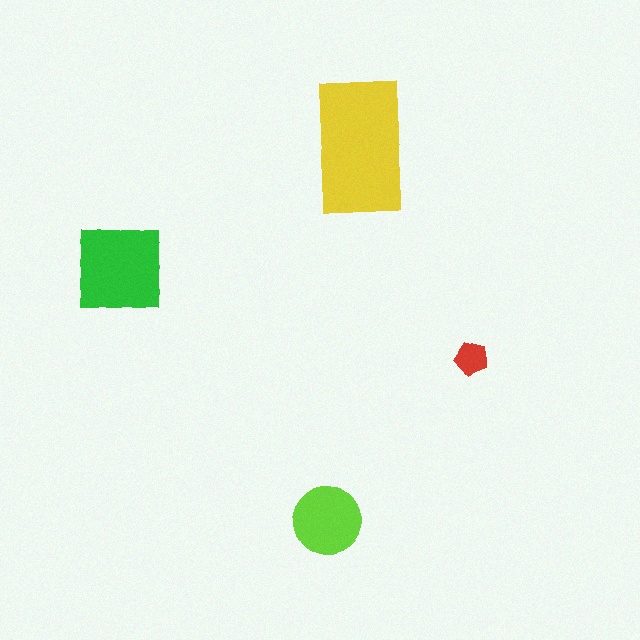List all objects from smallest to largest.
The red pentagon, the lime circle, the green square, the yellow rectangle.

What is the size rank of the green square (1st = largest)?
2nd.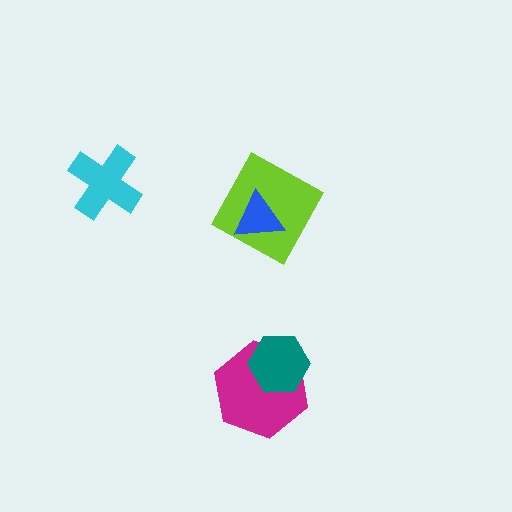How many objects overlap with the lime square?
1 object overlaps with the lime square.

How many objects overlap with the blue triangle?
1 object overlaps with the blue triangle.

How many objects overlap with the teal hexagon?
1 object overlaps with the teal hexagon.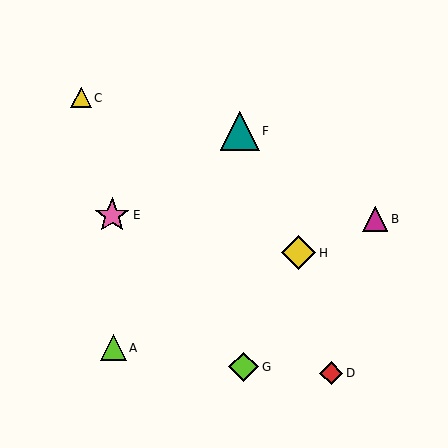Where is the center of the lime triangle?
The center of the lime triangle is at (113, 348).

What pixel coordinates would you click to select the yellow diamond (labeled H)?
Click at (299, 253) to select the yellow diamond H.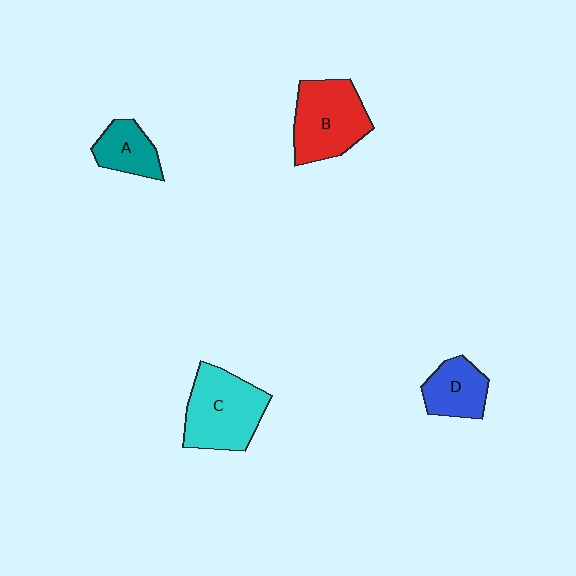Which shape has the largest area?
Shape C (cyan).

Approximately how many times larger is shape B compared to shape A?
Approximately 1.8 times.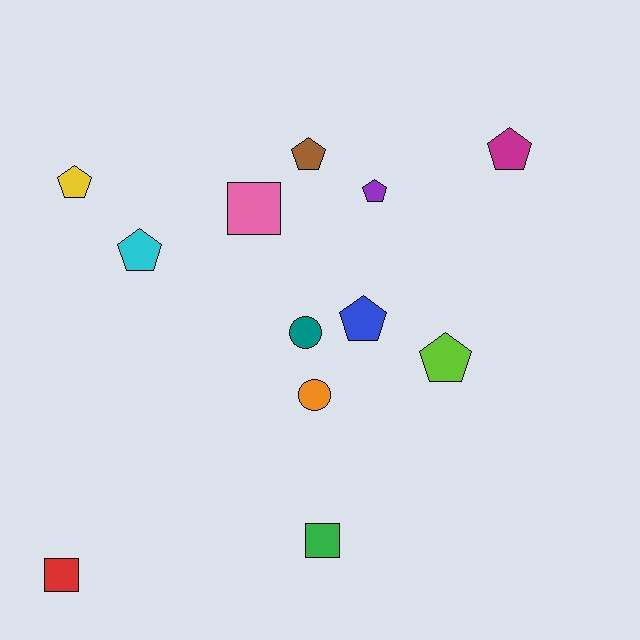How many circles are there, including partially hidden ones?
There are 2 circles.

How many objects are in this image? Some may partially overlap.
There are 12 objects.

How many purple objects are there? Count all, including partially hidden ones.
There is 1 purple object.